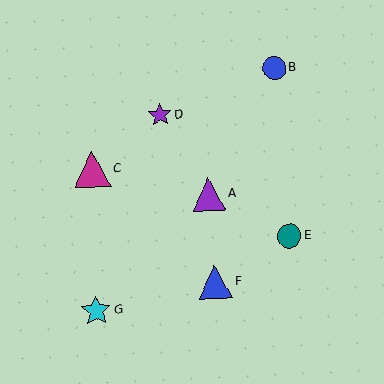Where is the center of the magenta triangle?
The center of the magenta triangle is at (92, 170).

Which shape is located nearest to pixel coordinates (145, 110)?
The purple star (labeled D) at (160, 115) is nearest to that location.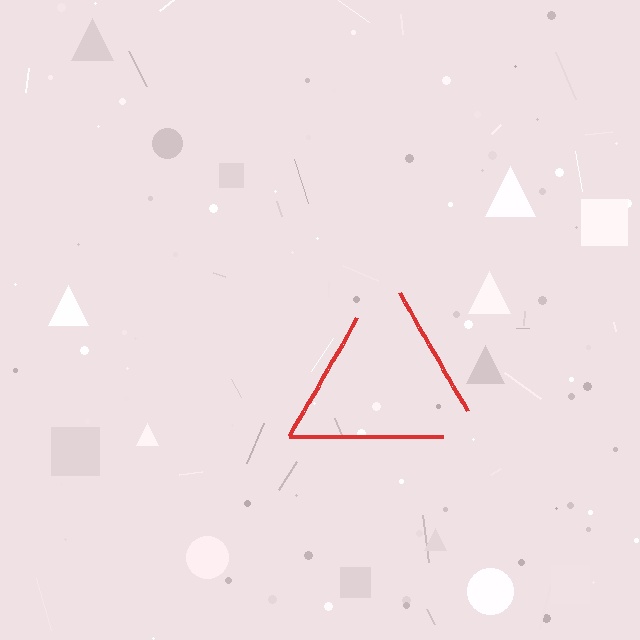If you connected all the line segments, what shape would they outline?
They would outline a triangle.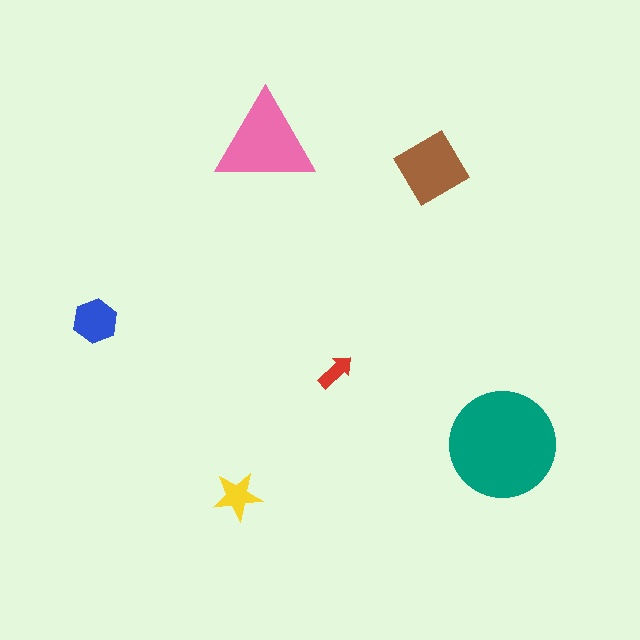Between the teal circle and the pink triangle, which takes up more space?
The teal circle.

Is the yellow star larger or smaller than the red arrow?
Larger.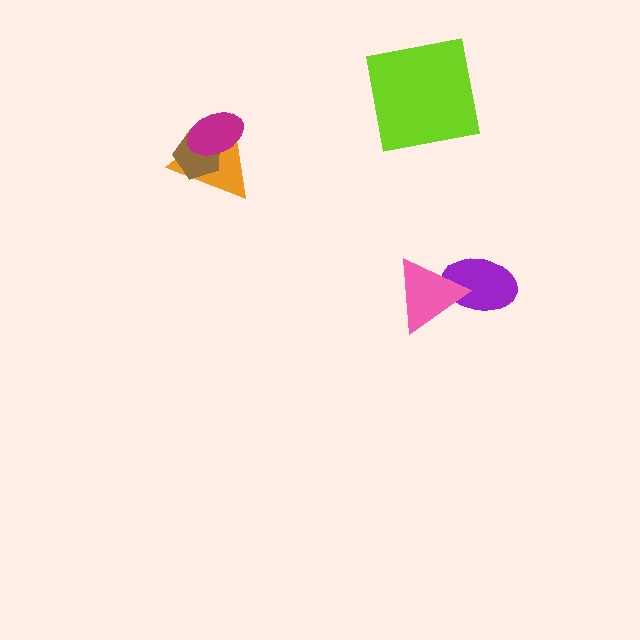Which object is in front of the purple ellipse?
The pink triangle is in front of the purple ellipse.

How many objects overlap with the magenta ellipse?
2 objects overlap with the magenta ellipse.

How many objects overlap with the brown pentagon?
2 objects overlap with the brown pentagon.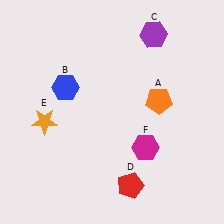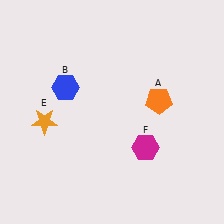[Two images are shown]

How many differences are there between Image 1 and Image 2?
There are 2 differences between the two images.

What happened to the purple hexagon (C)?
The purple hexagon (C) was removed in Image 2. It was in the top-right area of Image 1.